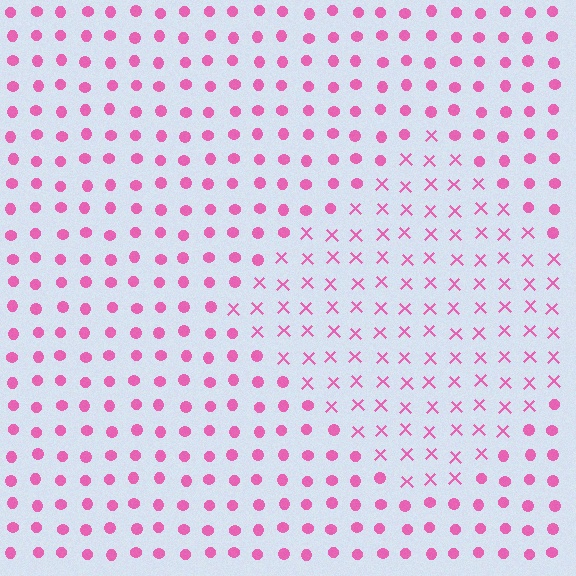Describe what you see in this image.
The image is filled with small pink elements arranged in a uniform grid. A diamond-shaped region contains X marks, while the surrounding area contains circles. The boundary is defined purely by the change in element shape.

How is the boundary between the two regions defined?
The boundary is defined by a change in element shape: X marks inside vs. circles outside. All elements share the same color and spacing.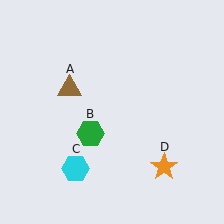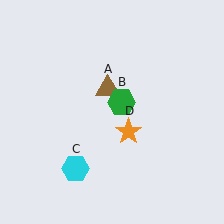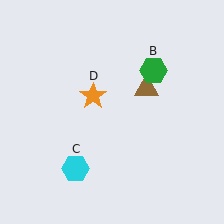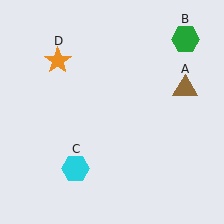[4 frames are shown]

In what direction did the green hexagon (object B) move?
The green hexagon (object B) moved up and to the right.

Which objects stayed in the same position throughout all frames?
Cyan hexagon (object C) remained stationary.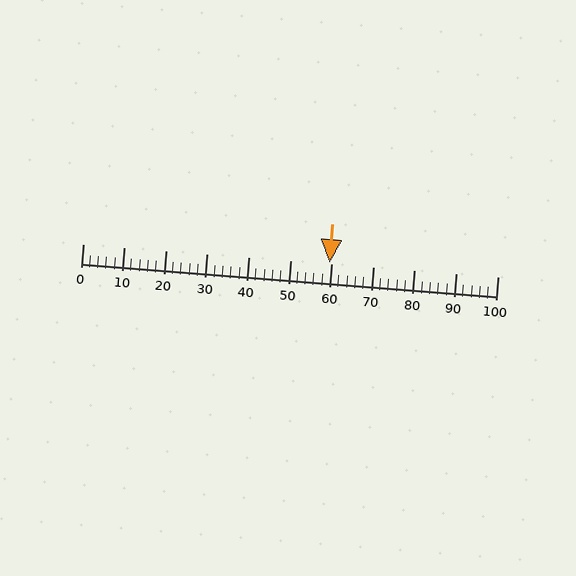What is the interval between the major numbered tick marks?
The major tick marks are spaced 10 units apart.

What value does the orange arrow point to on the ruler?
The orange arrow points to approximately 60.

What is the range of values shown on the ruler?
The ruler shows values from 0 to 100.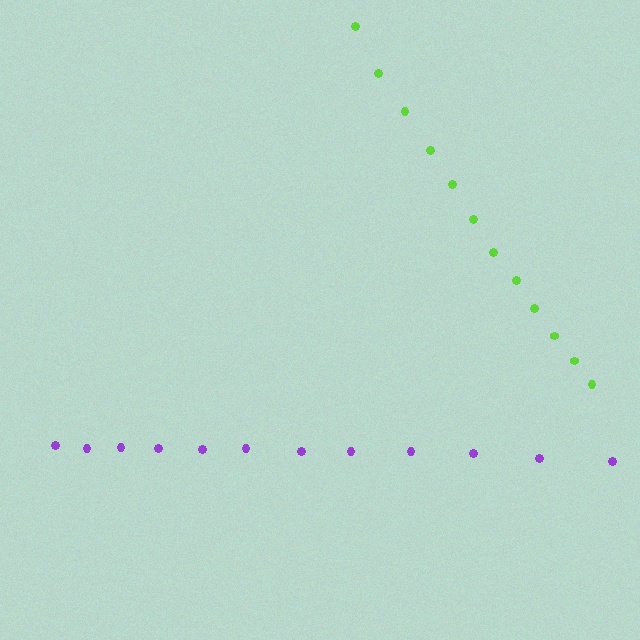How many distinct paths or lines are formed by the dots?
There are 2 distinct paths.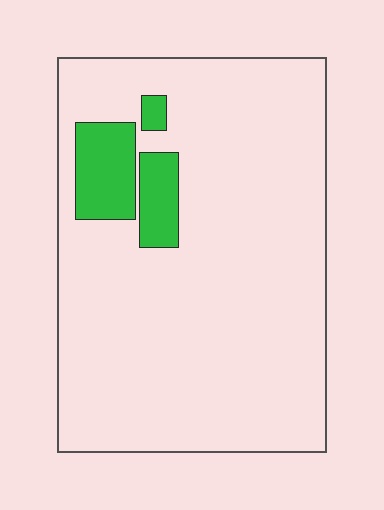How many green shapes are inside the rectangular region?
3.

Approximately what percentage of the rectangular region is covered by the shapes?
Approximately 10%.